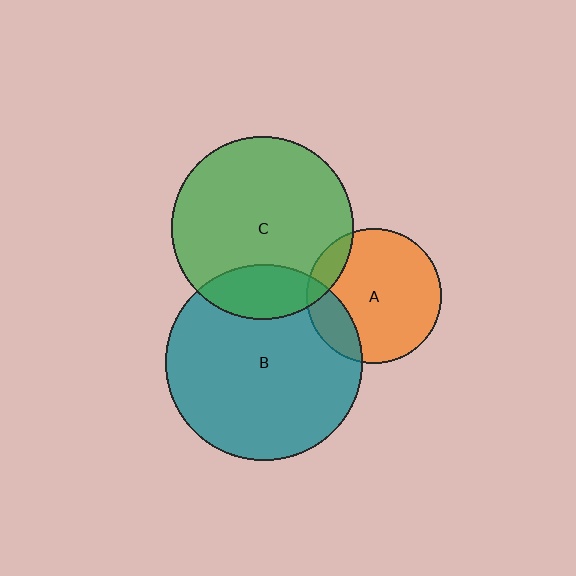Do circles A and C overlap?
Yes.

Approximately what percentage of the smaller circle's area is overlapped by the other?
Approximately 10%.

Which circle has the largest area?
Circle B (teal).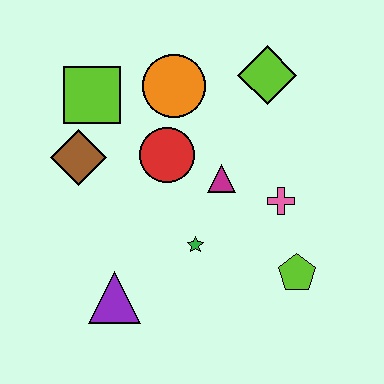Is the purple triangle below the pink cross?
Yes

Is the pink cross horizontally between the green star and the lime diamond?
No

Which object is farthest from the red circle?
The lime pentagon is farthest from the red circle.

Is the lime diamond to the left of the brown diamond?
No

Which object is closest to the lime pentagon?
The pink cross is closest to the lime pentagon.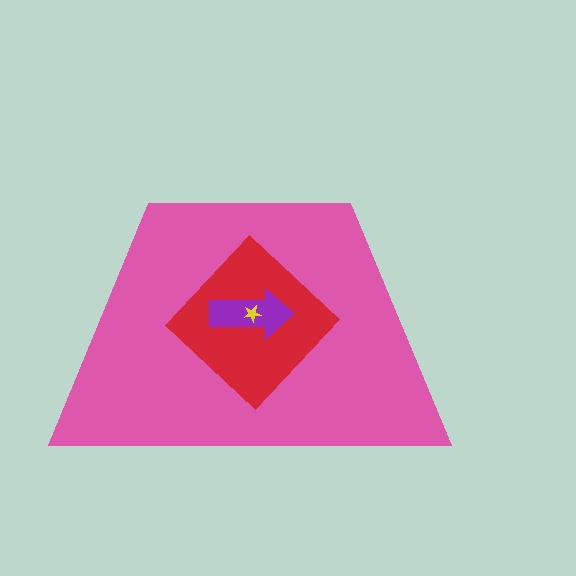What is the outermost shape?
The pink trapezoid.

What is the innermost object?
The yellow star.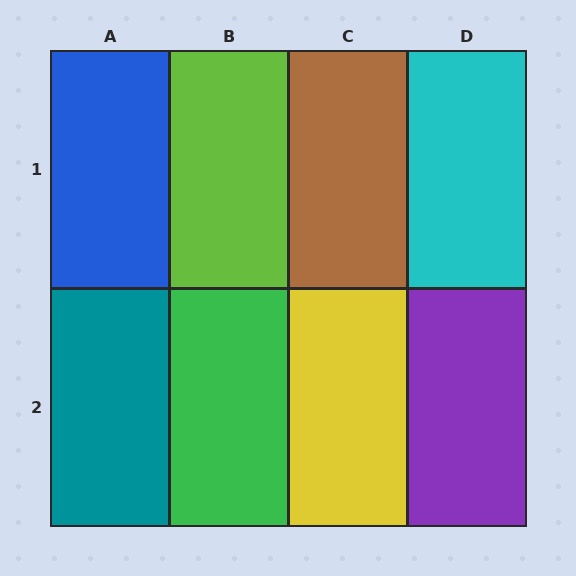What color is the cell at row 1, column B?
Lime.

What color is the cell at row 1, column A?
Blue.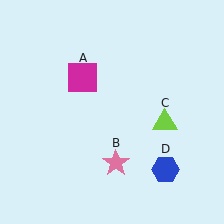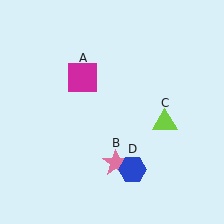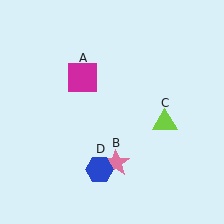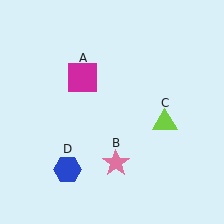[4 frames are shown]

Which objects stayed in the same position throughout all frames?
Magenta square (object A) and pink star (object B) and lime triangle (object C) remained stationary.